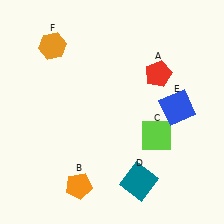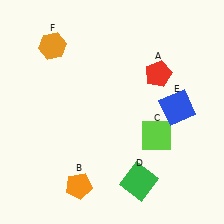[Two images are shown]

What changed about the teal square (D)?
In Image 1, D is teal. In Image 2, it changed to green.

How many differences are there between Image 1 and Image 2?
There is 1 difference between the two images.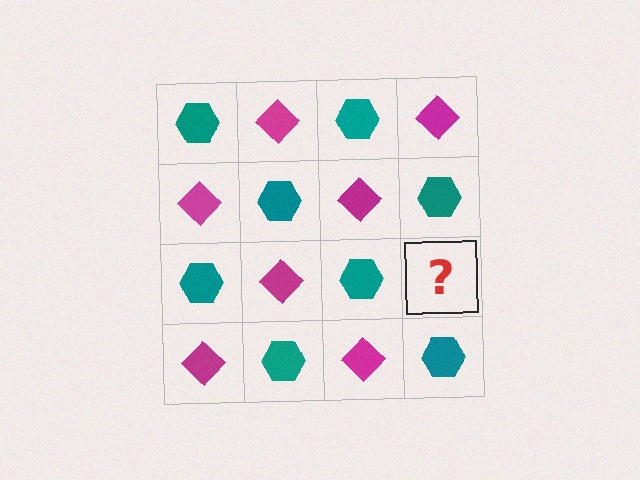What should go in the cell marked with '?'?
The missing cell should contain a magenta diamond.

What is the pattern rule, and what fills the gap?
The rule is that it alternates teal hexagon and magenta diamond in a checkerboard pattern. The gap should be filled with a magenta diamond.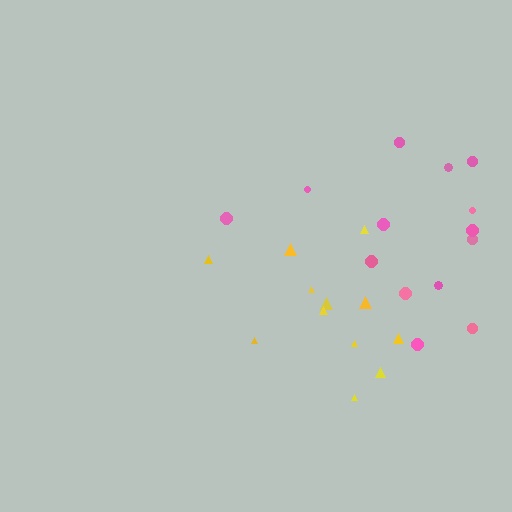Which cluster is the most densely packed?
Yellow.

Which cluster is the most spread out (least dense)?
Pink.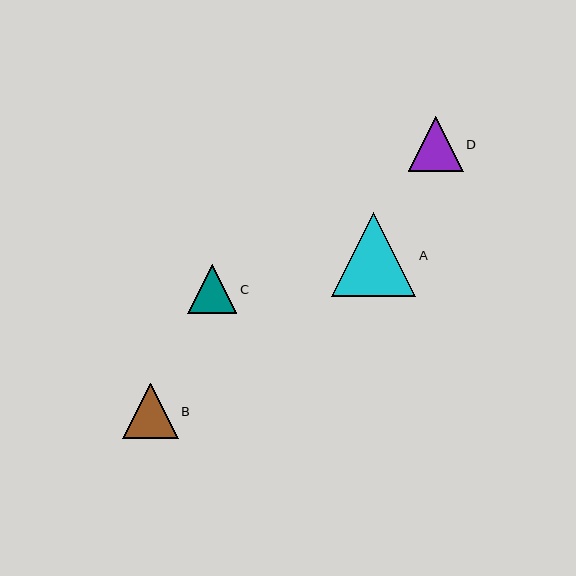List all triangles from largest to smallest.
From largest to smallest: A, B, D, C.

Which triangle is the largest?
Triangle A is the largest with a size of approximately 84 pixels.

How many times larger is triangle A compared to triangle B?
Triangle A is approximately 1.5 times the size of triangle B.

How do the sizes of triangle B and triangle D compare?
Triangle B and triangle D are approximately the same size.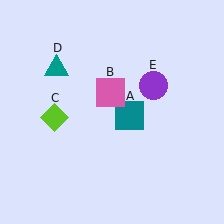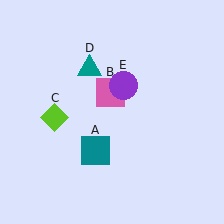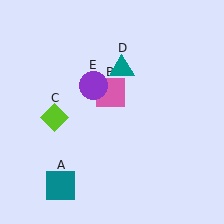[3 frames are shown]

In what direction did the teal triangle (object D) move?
The teal triangle (object D) moved right.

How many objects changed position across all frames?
3 objects changed position: teal square (object A), teal triangle (object D), purple circle (object E).